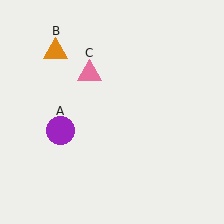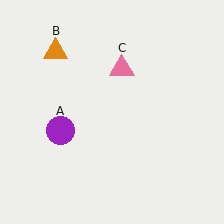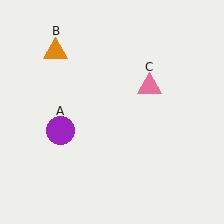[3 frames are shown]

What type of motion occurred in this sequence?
The pink triangle (object C) rotated clockwise around the center of the scene.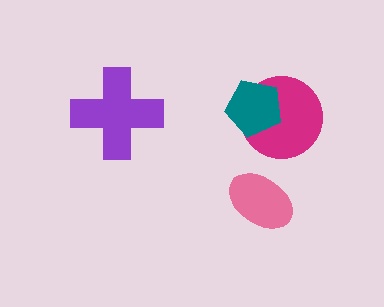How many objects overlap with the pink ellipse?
0 objects overlap with the pink ellipse.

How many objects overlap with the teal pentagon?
1 object overlaps with the teal pentagon.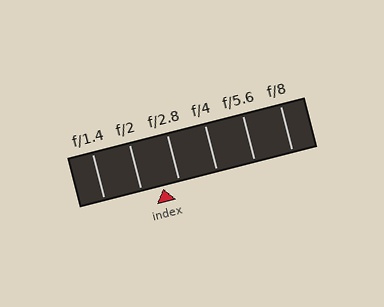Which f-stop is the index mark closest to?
The index mark is closest to f/2.8.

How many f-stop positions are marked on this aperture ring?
There are 6 f-stop positions marked.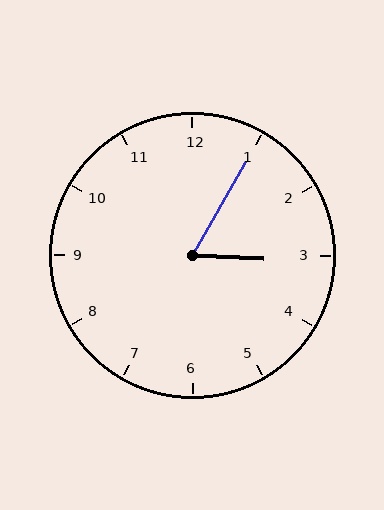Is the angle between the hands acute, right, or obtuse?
It is acute.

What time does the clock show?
3:05.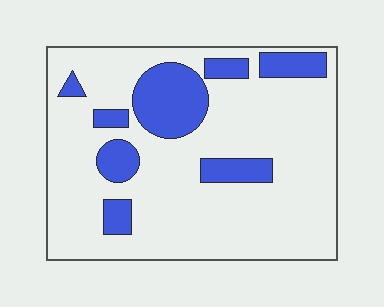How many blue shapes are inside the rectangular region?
8.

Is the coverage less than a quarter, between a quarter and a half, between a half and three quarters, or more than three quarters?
Less than a quarter.